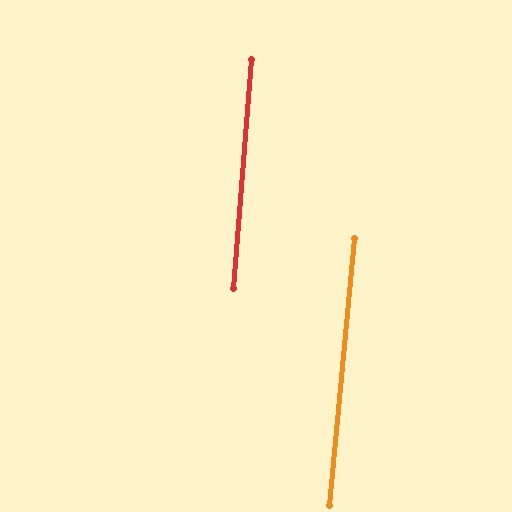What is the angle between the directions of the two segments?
Approximately 1 degree.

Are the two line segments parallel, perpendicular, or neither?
Parallel — their directions differ by only 1.0°.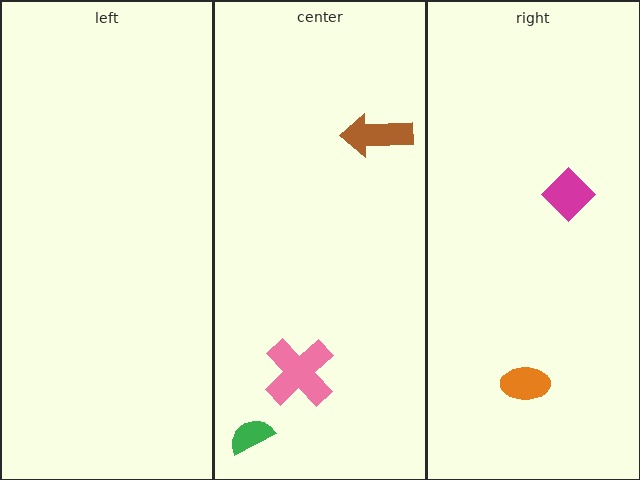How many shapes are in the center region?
3.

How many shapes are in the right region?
2.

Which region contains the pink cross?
The center region.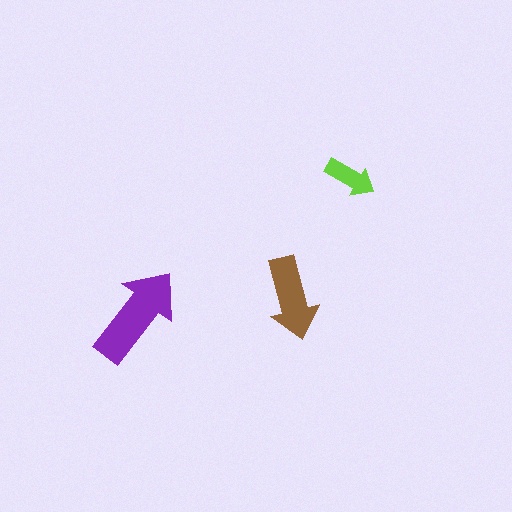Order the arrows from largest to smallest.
the purple one, the brown one, the lime one.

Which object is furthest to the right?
The lime arrow is rightmost.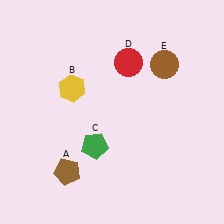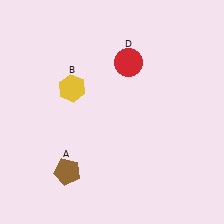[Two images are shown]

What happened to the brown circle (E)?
The brown circle (E) was removed in Image 2. It was in the top-right area of Image 1.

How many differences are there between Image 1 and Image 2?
There are 2 differences between the two images.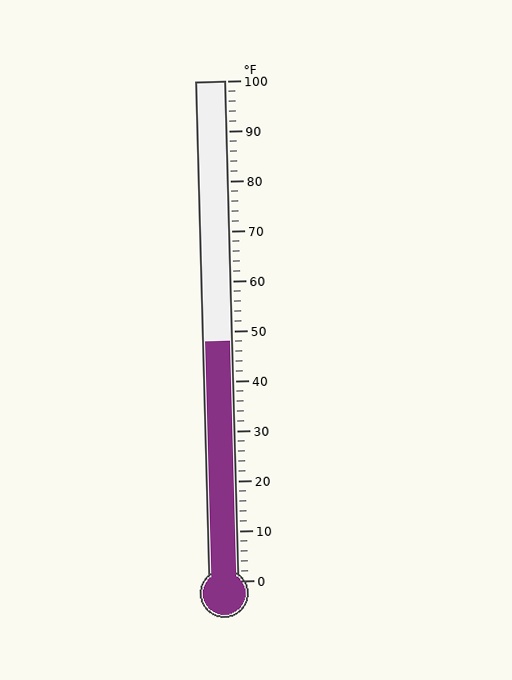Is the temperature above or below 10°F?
The temperature is above 10°F.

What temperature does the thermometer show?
The thermometer shows approximately 48°F.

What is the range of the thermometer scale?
The thermometer scale ranges from 0°F to 100°F.